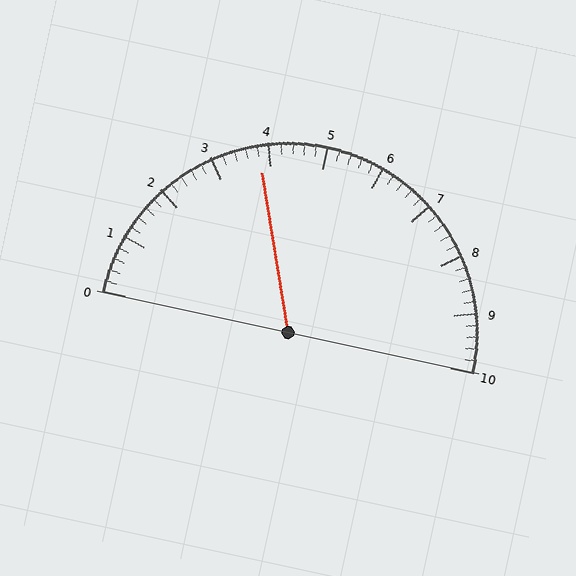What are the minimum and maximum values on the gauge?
The gauge ranges from 0 to 10.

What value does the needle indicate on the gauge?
The needle indicates approximately 3.8.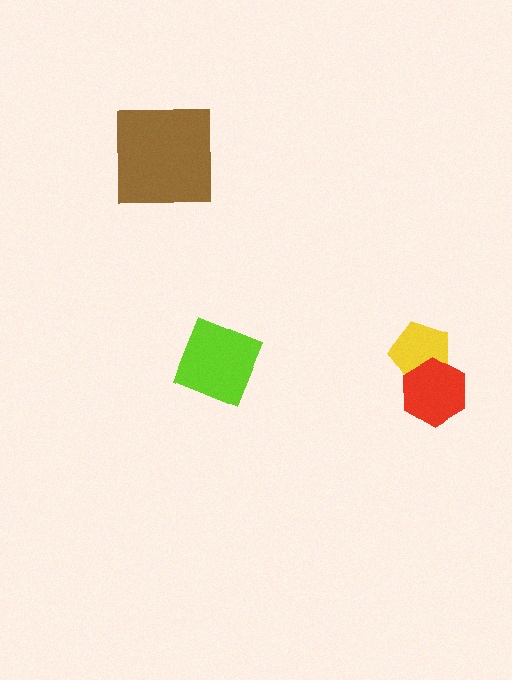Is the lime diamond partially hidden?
No, no other shape covers it.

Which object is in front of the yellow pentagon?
The red hexagon is in front of the yellow pentagon.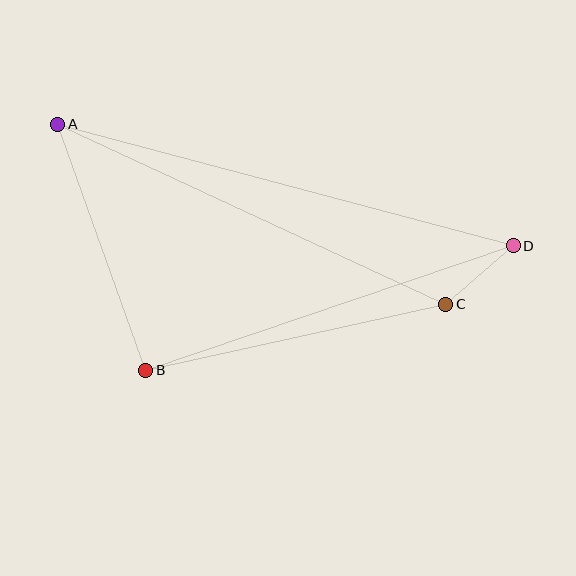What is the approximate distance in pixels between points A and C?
The distance between A and C is approximately 428 pixels.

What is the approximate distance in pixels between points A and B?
The distance between A and B is approximately 261 pixels.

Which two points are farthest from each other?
Points A and D are farthest from each other.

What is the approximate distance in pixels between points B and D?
The distance between B and D is approximately 388 pixels.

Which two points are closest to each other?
Points C and D are closest to each other.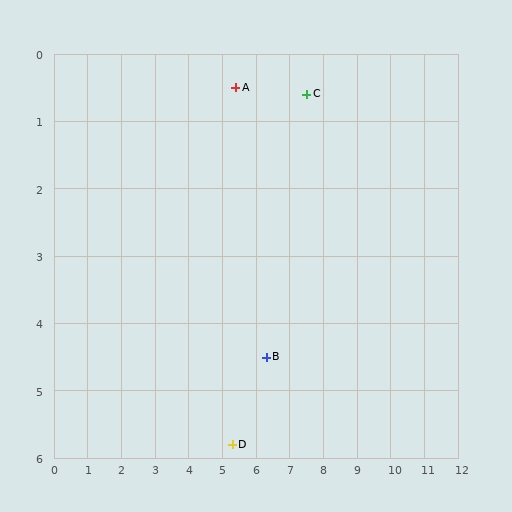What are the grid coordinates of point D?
Point D is at approximately (5.3, 5.8).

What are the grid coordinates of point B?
Point B is at approximately (6.3, 4.5).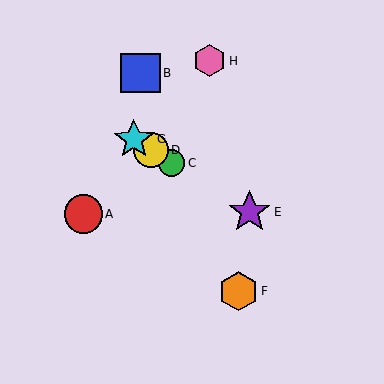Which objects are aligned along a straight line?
Objects C, D, E, G are aligned along a straight line.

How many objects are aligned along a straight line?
4 objects (C, D, E, G) are aligned along a straight line.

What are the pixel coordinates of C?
Object C is at (172, 163).